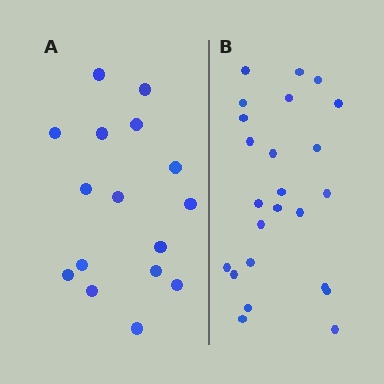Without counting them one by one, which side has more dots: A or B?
Region B (the right region) has more dots.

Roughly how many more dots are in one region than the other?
Region B has roughly 8 or so more dots than region A.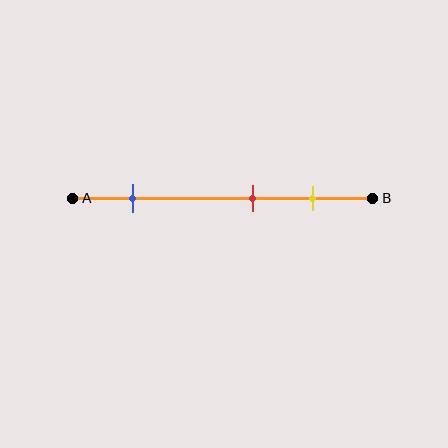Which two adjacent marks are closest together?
The red and yellow marks are the closest adjacent pair.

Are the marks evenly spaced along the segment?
No, the marks are not evenly spaced.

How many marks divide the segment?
There are 3 marks dividing the segment.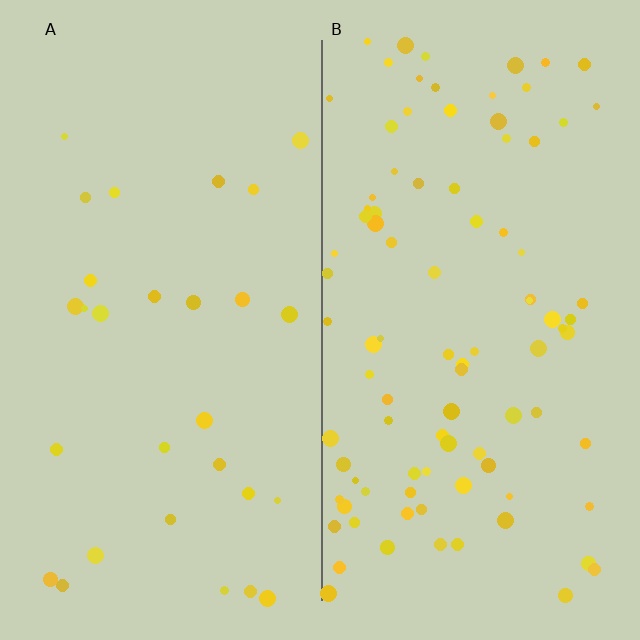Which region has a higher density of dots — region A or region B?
B (the right).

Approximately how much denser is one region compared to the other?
Approximately 3.2× — region B over region A.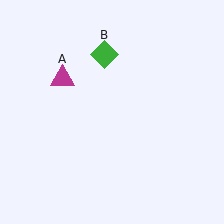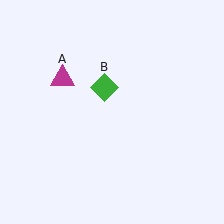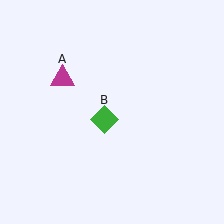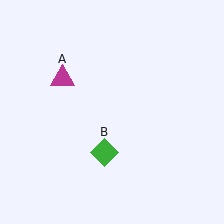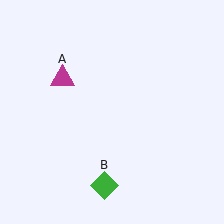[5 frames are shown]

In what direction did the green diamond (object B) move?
The green diamond (object B) moved down.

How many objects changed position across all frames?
1 object changed position: green diamond (object B).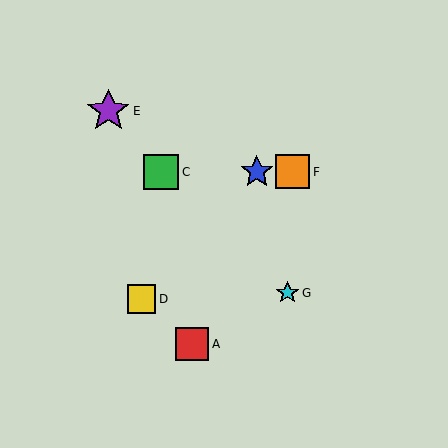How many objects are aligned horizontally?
3 objects (B, C, F) are aligned horizontally.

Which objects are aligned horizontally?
Objects B, C, F are aligned horizontally.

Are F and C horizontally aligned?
Yes, both are at y≈172.